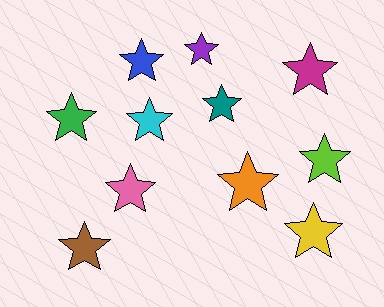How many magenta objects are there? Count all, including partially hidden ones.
There is 1 magenta object.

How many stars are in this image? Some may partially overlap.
There are 11 stars.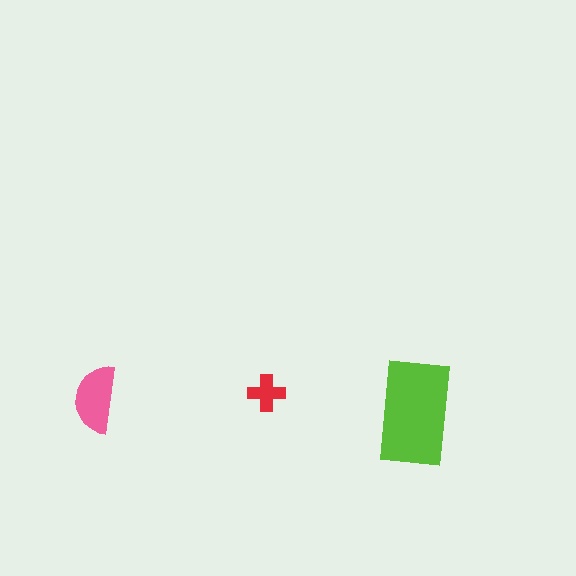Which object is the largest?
The lime rectangle.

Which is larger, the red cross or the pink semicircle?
The pink semicircle.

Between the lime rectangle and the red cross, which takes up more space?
The lime rectangle.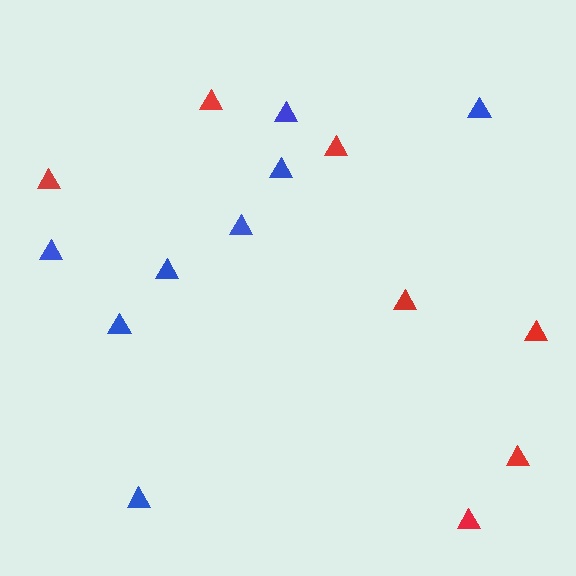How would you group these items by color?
There are 2 groups: one group of red triangles (7) and one group of blue triangles (8).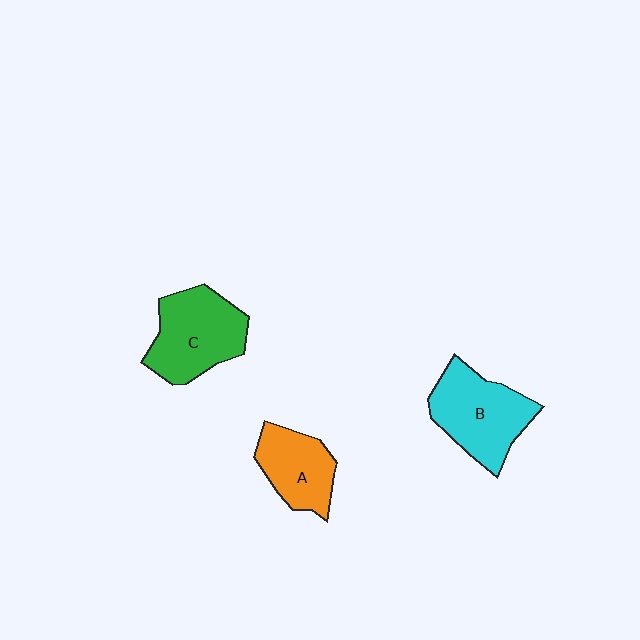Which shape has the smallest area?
Shape A (orange).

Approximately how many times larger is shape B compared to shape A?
Approximately 1.4 times.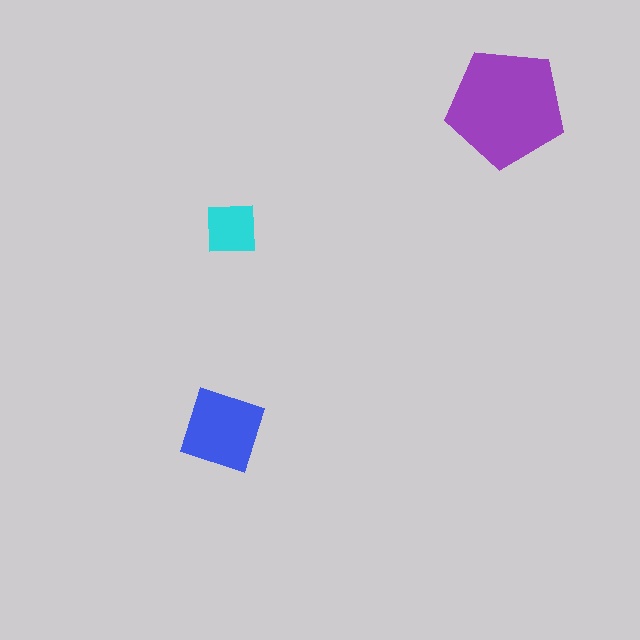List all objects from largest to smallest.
The purple pentagon, the blue diamond, the cyan square.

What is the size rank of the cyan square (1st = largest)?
3rd.